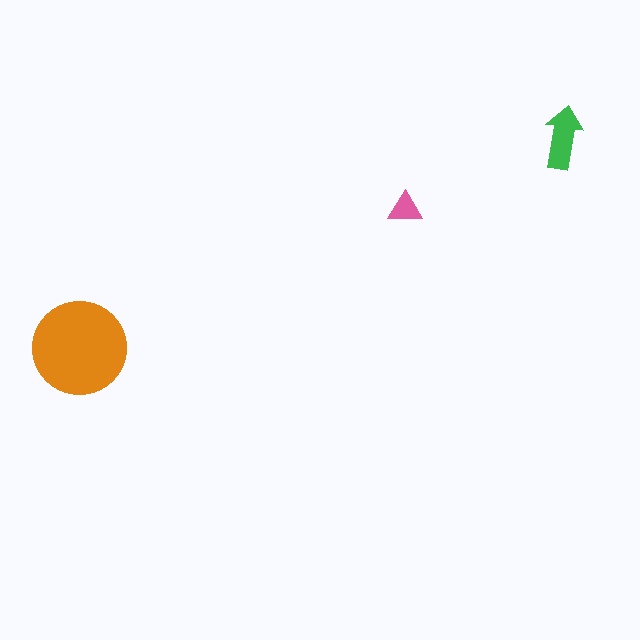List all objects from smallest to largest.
The pink triangle, the green arrow, the orange circle.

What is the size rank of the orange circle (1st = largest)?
1st.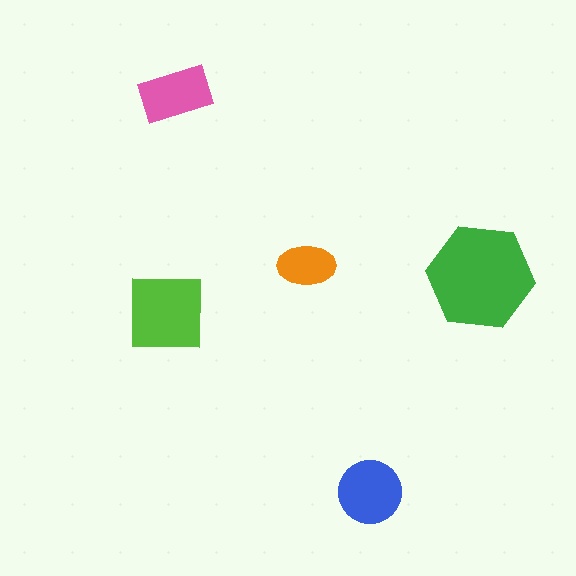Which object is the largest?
The green hexagon.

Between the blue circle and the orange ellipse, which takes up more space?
The blue circle.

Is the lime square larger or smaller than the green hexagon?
Smaller.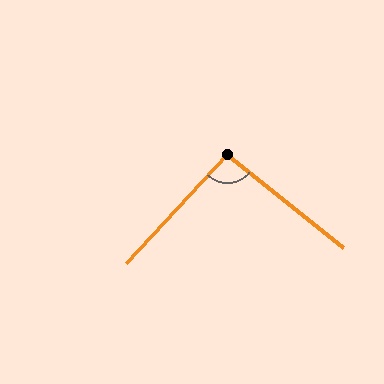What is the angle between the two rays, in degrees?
Approximately 94 degrees.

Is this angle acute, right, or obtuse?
It is approximately a right angle.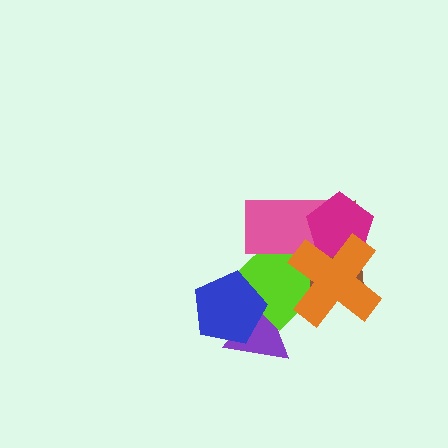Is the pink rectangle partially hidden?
Yes, it is partially covered by another shape.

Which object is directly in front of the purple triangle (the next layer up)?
The lime diamond is directly in front of the purple triangle.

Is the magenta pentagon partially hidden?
Yes, it is partially covered by another shape.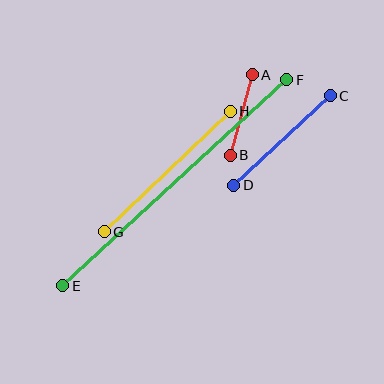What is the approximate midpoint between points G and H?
The midpoint is at approximately (167, 172) pixels.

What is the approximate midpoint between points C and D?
The midpoint is at approximately (282, 140) pixels.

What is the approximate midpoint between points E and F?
The midpoint is at approximately (175, 183) pixels.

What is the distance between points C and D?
The distance is approximately 132 pixels.